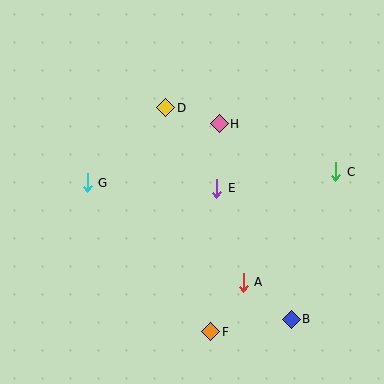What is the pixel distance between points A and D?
The distance between A and D is 191 pixels.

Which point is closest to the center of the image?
Point E at (217, 188) is closest to the center.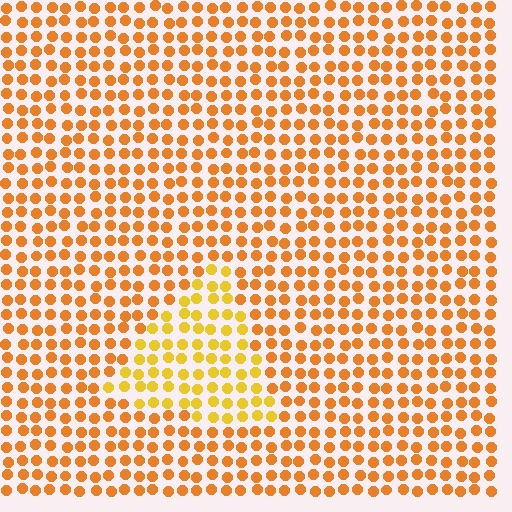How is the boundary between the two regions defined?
The boundary is defined purely by a slight shift in hue (about 23 degrees). Spacing, size, and orientation are identical on both sides.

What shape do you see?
I see a triangle.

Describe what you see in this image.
The image is filled with small orange elements in a uniform arrangement. A triangle-shaped region is visible where the elements are tinted to a slightly different hue, forming a subtle color boundary.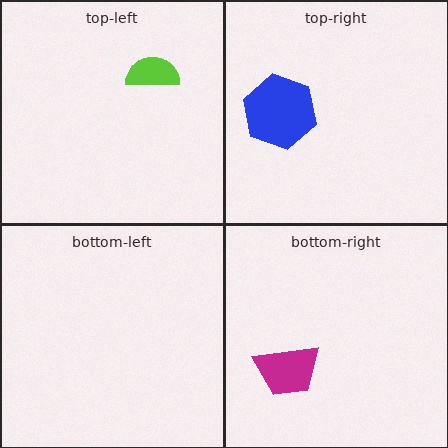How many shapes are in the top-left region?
1.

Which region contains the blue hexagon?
The top-right region.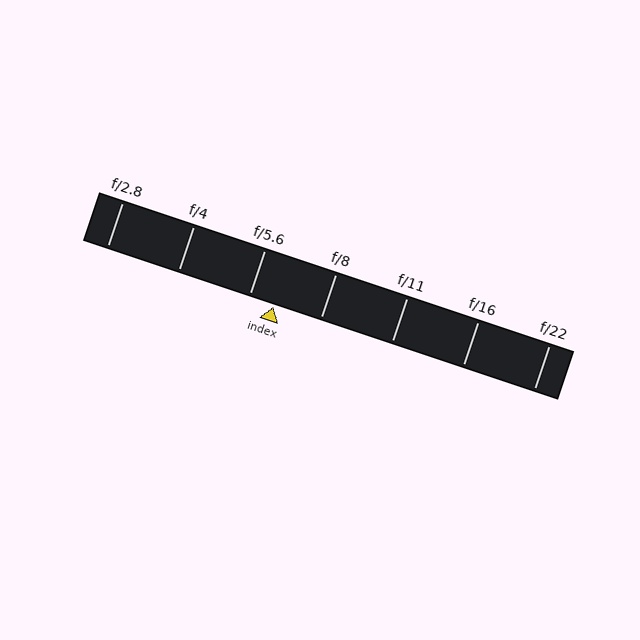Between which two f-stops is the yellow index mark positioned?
The index mark is between f/5.6 and f/8.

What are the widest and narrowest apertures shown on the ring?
The widest aperture shown is f/2.8 and the narrowest is f/22.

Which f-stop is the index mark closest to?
The index mark is closest to f/5.6.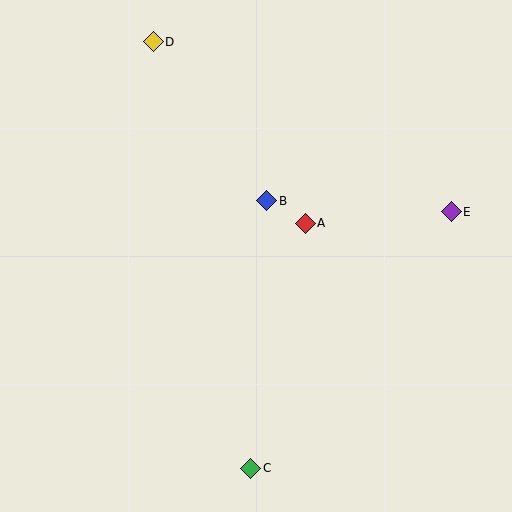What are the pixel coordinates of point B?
Point B is at (267, 201).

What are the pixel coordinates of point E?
Point E is at (451, 212).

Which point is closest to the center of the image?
Point B at (267, 201) is closest to the center.